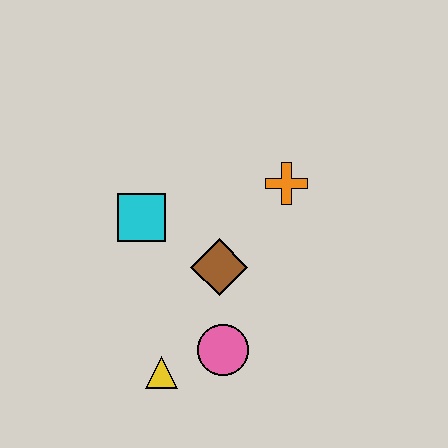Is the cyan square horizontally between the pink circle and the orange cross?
No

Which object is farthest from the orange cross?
The yellow triangle is farthest from the orange cross.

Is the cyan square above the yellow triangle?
Yes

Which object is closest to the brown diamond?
The pink circle is closest to the brown diamond.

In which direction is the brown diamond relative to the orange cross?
The brown diamond is below the orange cross.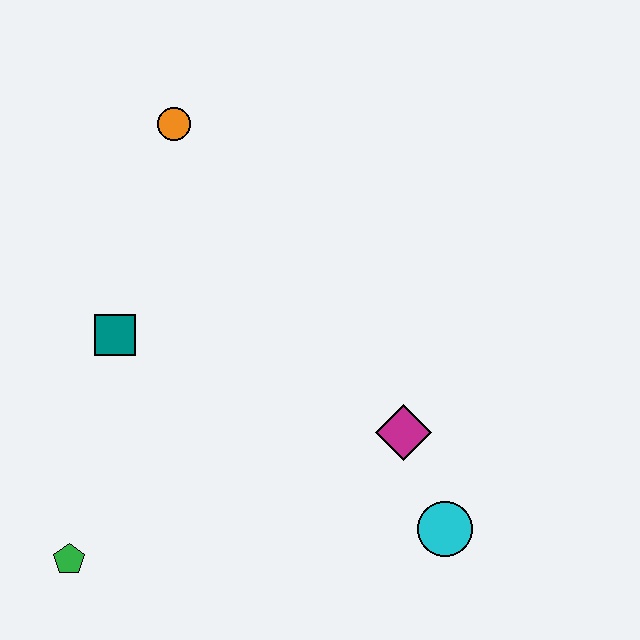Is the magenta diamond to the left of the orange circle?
No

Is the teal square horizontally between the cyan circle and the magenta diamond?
No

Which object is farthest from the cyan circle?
The orange circle is farthest from the cyan circle.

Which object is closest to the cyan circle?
The magenta diamond is closest to the cyan circle.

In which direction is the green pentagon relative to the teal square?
The green pentagon is below the teal square.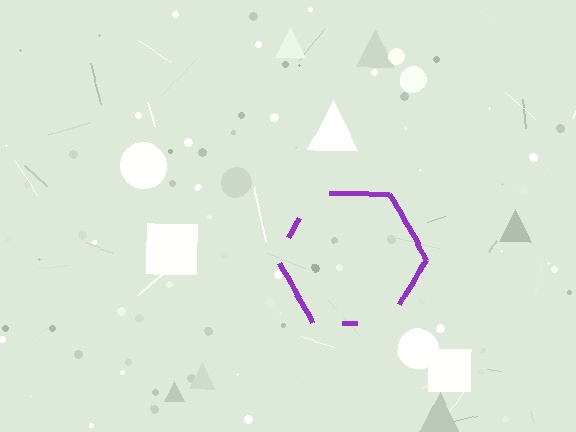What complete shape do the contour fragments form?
The contour fragments form a hexagon.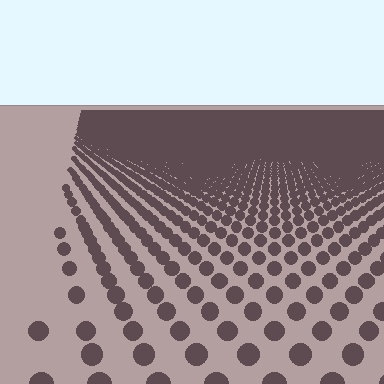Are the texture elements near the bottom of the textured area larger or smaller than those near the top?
Larger. Near the bottom, elements are closer to the viewer and appear at a bigger on-screen size.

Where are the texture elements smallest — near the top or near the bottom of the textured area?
Near the top.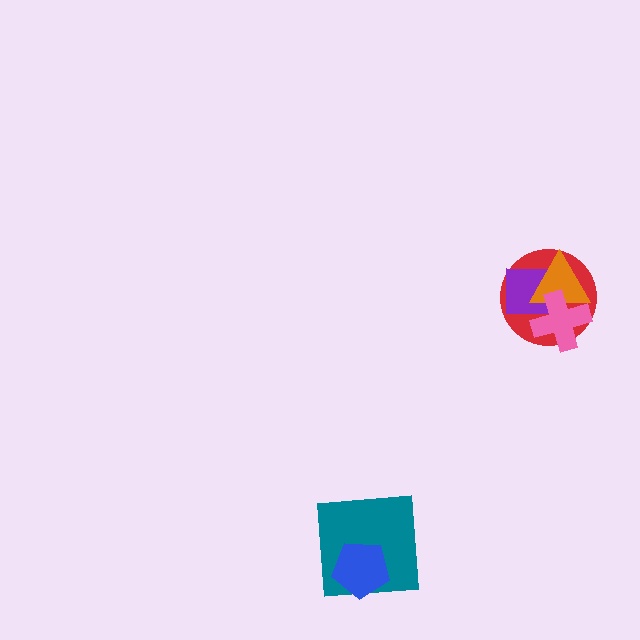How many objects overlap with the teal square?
1 object overlaps with the teal square.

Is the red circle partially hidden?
Yes, it is partially covered by another shape.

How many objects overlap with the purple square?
3 objects overlap with the purple square.